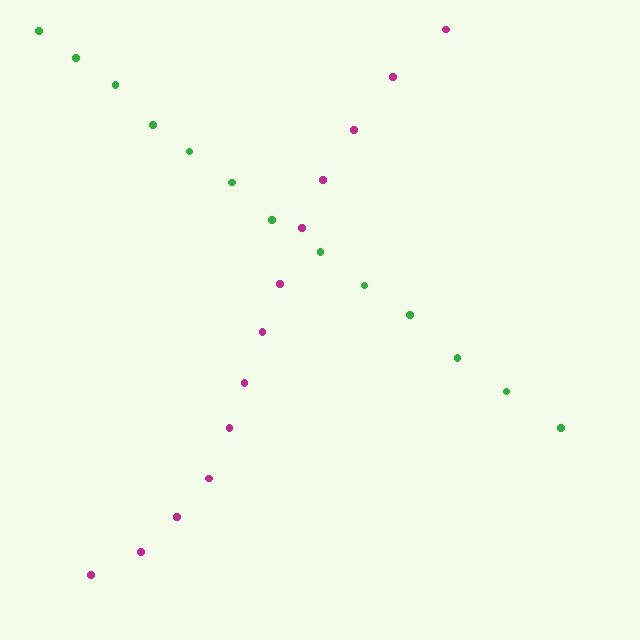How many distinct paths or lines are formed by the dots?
There are 2 distinct paths.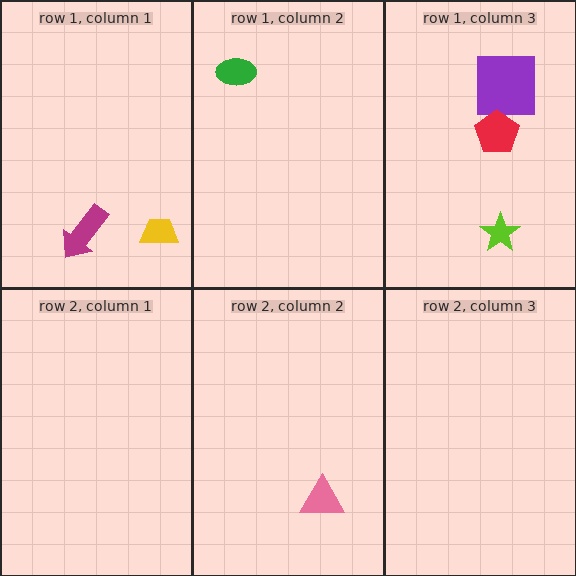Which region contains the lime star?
The row 1, column 3 region.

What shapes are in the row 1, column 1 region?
The magenta arrow, the yellow trapezoid.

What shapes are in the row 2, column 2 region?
The pink triangle.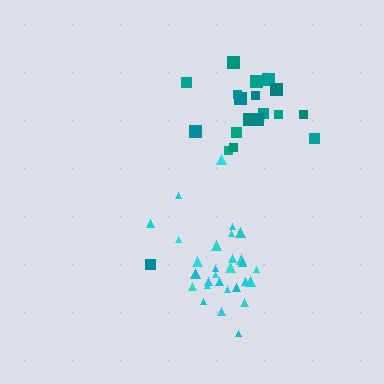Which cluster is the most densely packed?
Cyan.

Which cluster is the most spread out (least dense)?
Teal.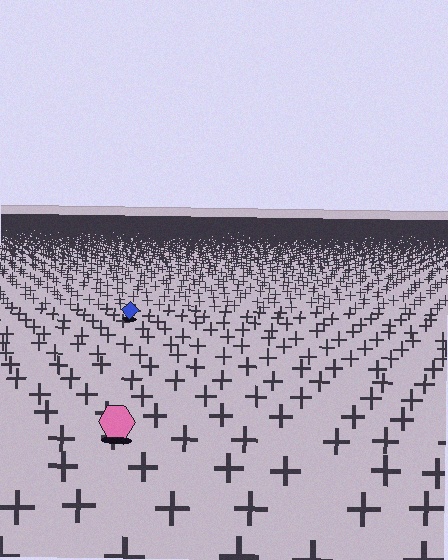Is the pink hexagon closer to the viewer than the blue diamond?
Yes. The pink hexagon is closer — you can tell from the texture gradient: the ground texture is coarser near it.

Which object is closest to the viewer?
The pink hexagon is closest. The texture marks near it are larger and more spread out.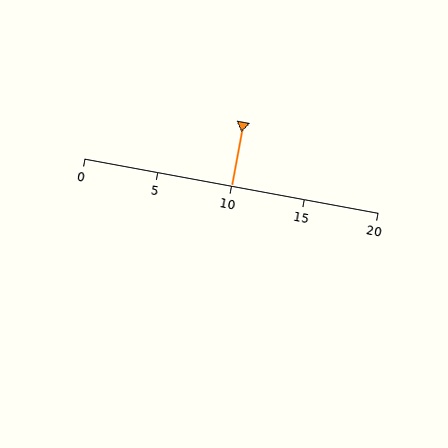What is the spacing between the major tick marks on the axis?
The major ticks are spaced 5 apart.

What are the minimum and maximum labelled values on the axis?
The axis runs from 0 to 20.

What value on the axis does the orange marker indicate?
The marker indicates approximately 10.